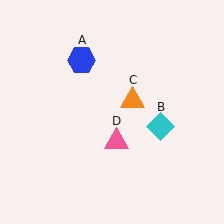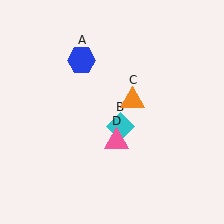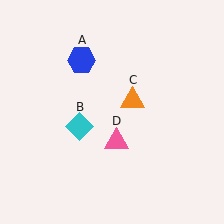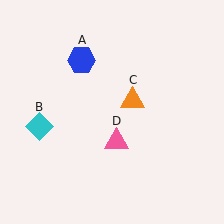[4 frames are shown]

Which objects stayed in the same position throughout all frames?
Blue hexagon (object A) and orange triangle (object C) and pink triangle (object D) remained stationary.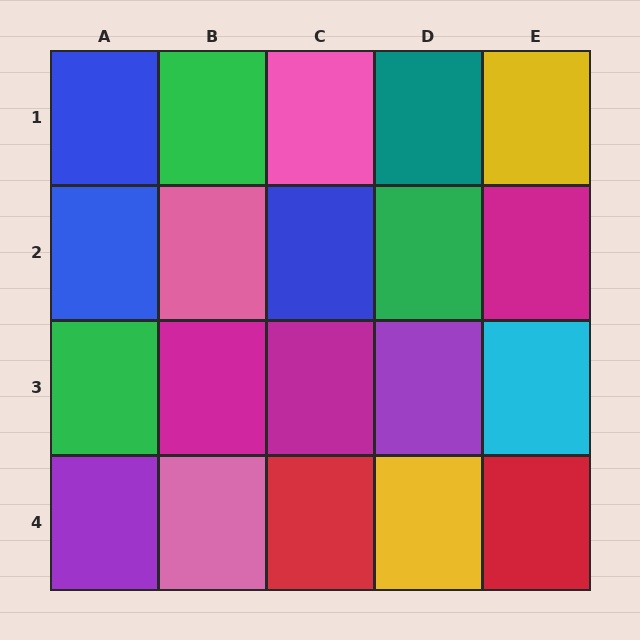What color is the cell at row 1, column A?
Blue.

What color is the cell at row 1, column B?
Green.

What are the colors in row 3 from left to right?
Green, magenta, magenta, purple, cyan.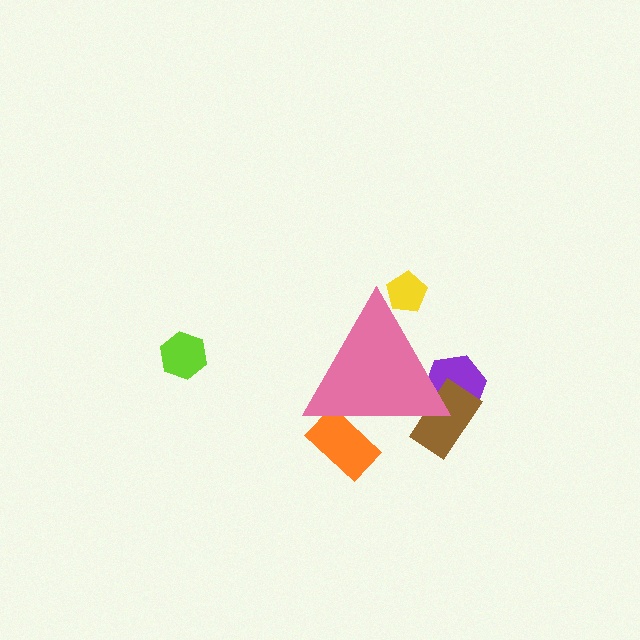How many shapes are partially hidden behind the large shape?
4 shapes are partially hidden.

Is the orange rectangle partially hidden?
Yes, the orange rectangle is partially hidden behind the pink triangle.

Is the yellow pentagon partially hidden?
Yes, the yellow pentagon is partially hidden behind the pink triangle.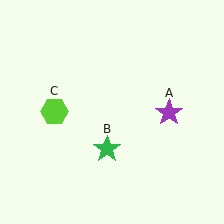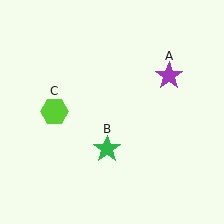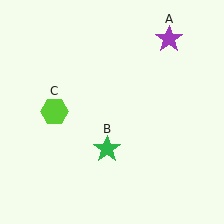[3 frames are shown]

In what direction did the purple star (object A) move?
The purple star (object A) moved up.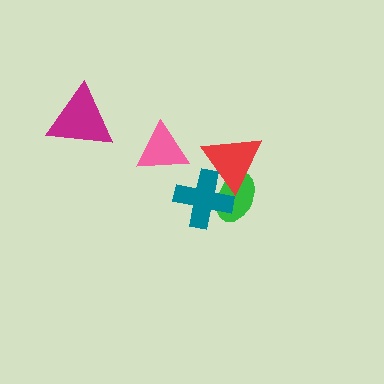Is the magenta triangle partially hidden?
No, no other shape covers it.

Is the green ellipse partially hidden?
Yes, it is partially covered by another shape.